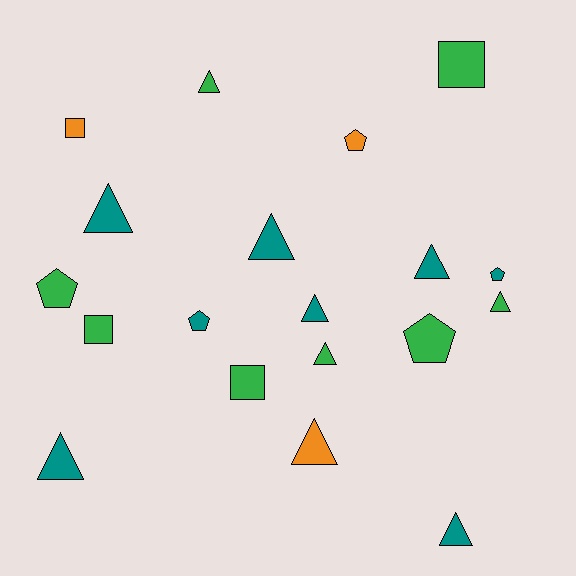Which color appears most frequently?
Green, with 8 objects.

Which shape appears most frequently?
Triangle, with 10 objects.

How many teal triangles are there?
There are 6 teal triangles.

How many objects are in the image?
There are 19 objects.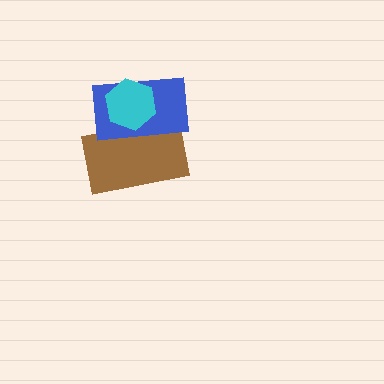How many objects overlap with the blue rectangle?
2 objects overlap with the blue rectangle.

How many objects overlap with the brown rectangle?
2 objects overlap with the brown rectangle.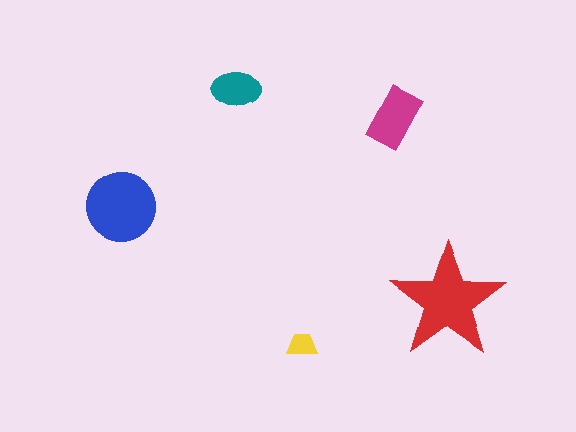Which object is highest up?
The teal ellipse is topmost.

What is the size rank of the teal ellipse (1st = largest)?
4th.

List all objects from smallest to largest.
The yellow trapezoid, the teal ellipse, the magenta rectangle, the blue circle, the red star.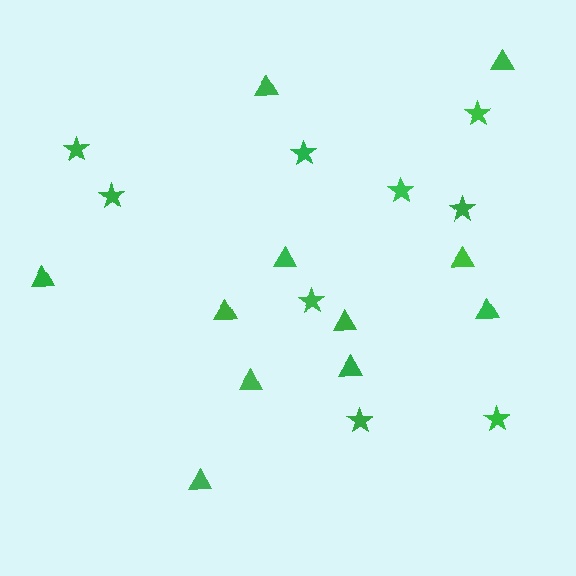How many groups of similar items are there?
There are 2 groups: one group of triangles (11) and one group of stars (9).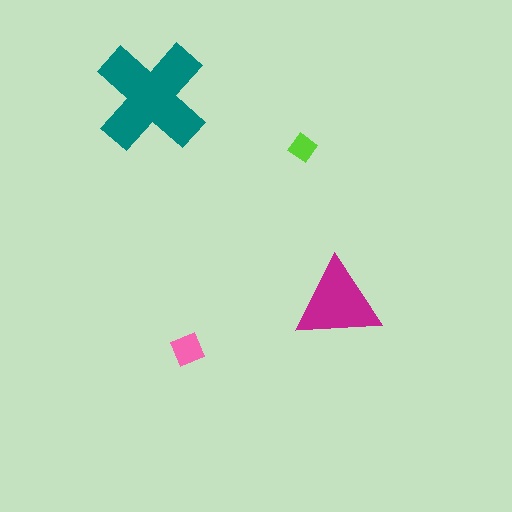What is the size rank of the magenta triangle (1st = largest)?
2nd.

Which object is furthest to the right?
The magenta triangle is rightmost.